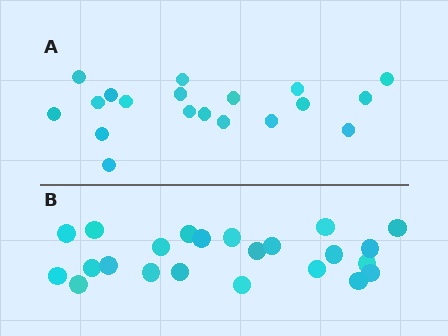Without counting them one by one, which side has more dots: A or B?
Region B (the bottom region) has more dots.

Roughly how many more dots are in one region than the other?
Region B has about 4 more dots than region A.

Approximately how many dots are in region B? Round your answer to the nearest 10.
About 20 dots. (The exact count is 23, which rounds to 20.)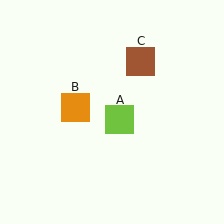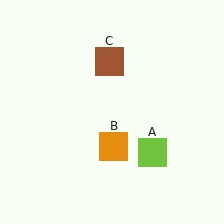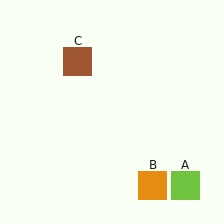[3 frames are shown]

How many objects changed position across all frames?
3 objects changed position: lime square (object A), orange square (object B), brown square (object C).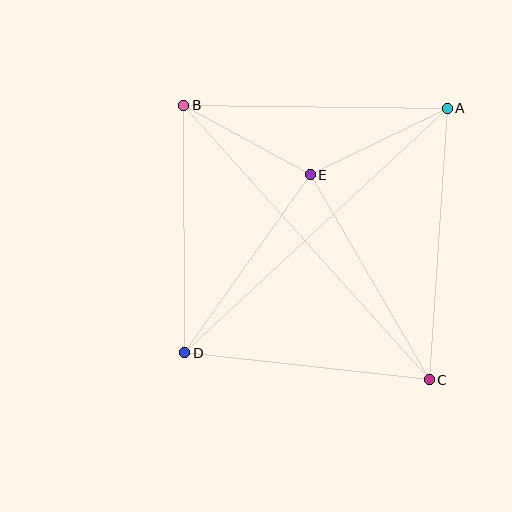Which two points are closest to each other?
Points B and E are closest to each other.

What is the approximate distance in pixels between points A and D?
The distance between A and D is approximately 359 pixels.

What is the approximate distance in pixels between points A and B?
The distance between A and B is approximately 263 pixels.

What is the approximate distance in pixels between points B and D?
The distance between B and D is approximately 247 pixels.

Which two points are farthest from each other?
Points B and C are farthest from each other.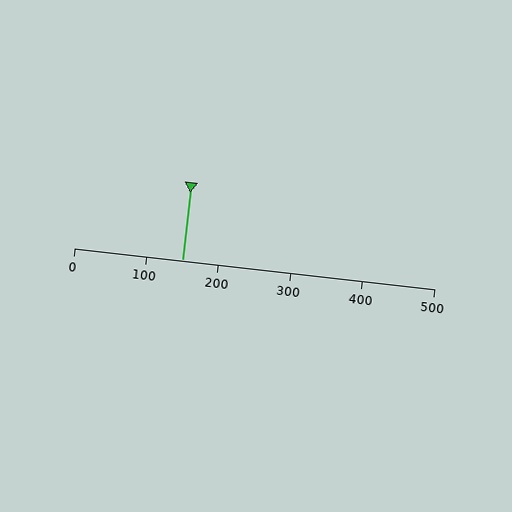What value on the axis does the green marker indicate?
The marker indicates approximately 150.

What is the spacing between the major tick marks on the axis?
The major ticks are spaced 100 apart.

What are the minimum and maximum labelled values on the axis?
The axis runs from 0 to 500.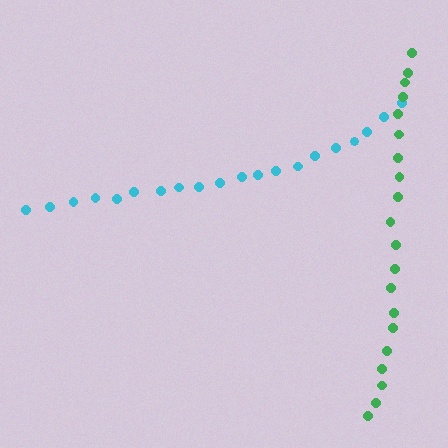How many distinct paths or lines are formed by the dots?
There are 2 distinct paths.